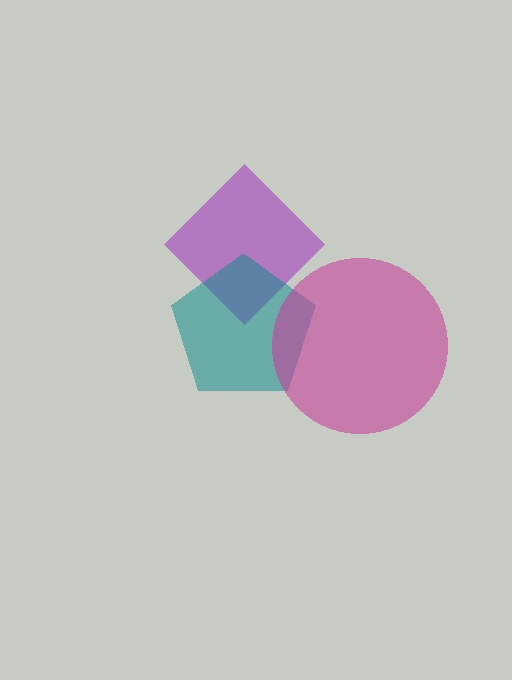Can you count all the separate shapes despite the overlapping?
Yes, there are 3 separate shapes.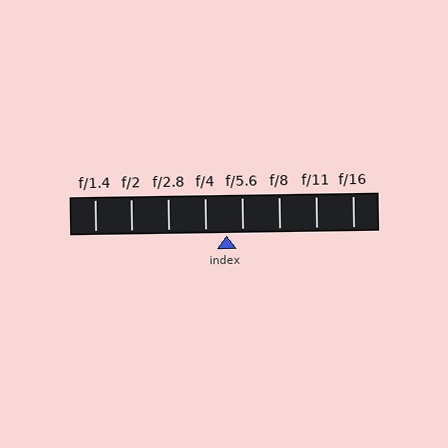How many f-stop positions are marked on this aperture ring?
There are 8 f-stop positions marked.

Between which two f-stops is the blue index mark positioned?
The index mark is between f/4 and f/5.6.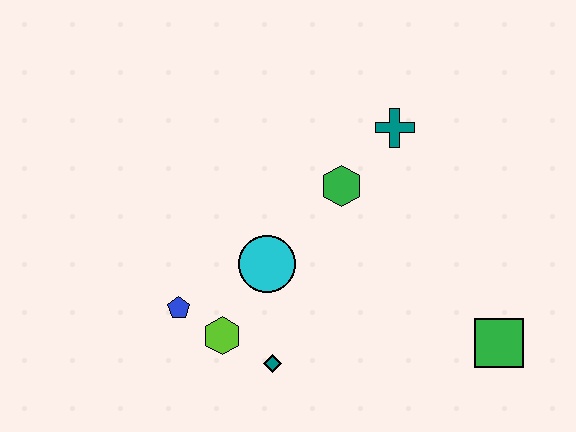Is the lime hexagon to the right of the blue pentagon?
Yes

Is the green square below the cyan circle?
Yes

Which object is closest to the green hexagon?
The teal cross is closest to the green hexagon.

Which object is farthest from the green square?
The blue pentagon is farthest from the green square.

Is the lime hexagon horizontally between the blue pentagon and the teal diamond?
Yes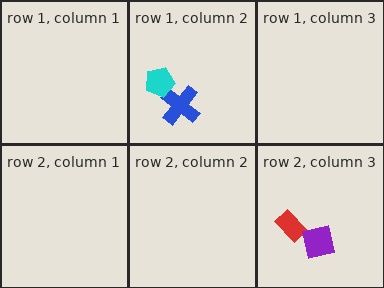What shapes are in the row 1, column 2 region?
The blue cross, the cyan pentagon.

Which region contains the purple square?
The row 2, column 3 region.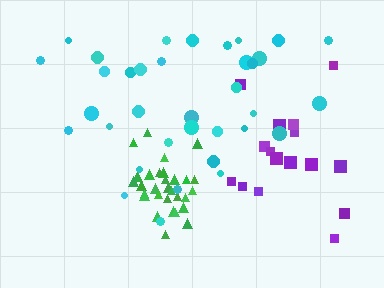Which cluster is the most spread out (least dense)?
Purple.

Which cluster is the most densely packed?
Green.